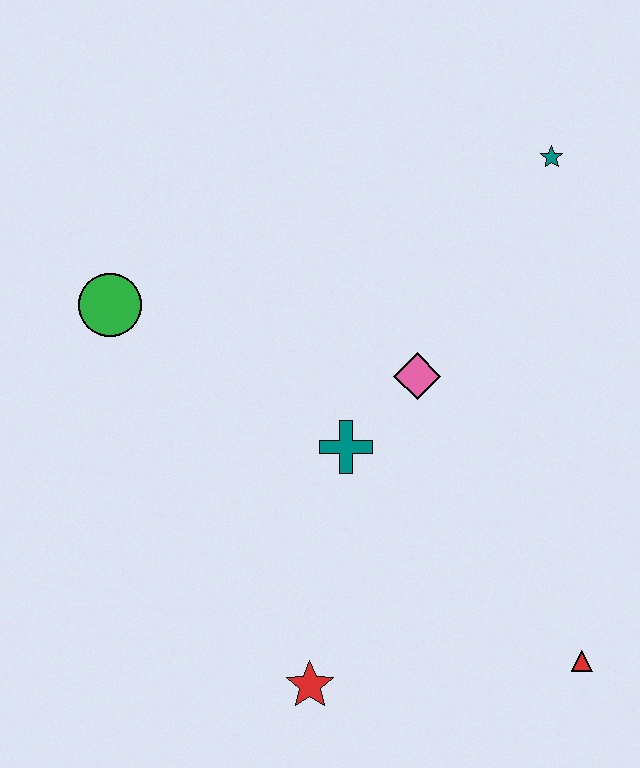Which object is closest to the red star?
The teal cross is closest to the red star.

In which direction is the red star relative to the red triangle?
The red star is to the left of the red triangle.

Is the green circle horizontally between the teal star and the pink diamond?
No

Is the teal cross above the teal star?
No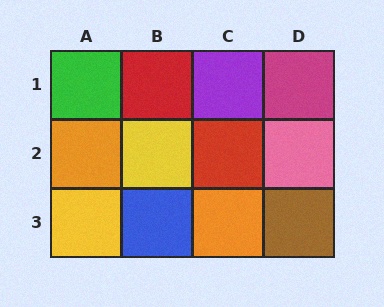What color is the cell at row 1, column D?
Magenta.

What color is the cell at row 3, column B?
Blue.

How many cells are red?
2 cells are red.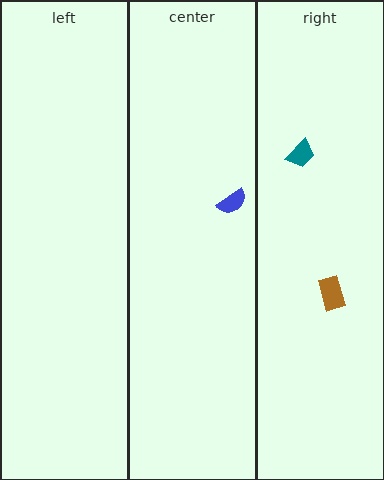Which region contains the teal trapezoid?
The right region.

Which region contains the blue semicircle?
The center region.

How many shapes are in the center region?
1.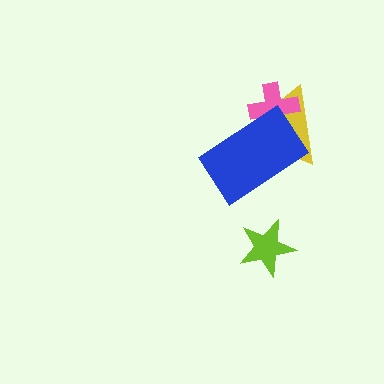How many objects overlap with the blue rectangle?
2 objects overlap with the blue rectangle.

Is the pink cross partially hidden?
Yes, it is partially covered by another shape.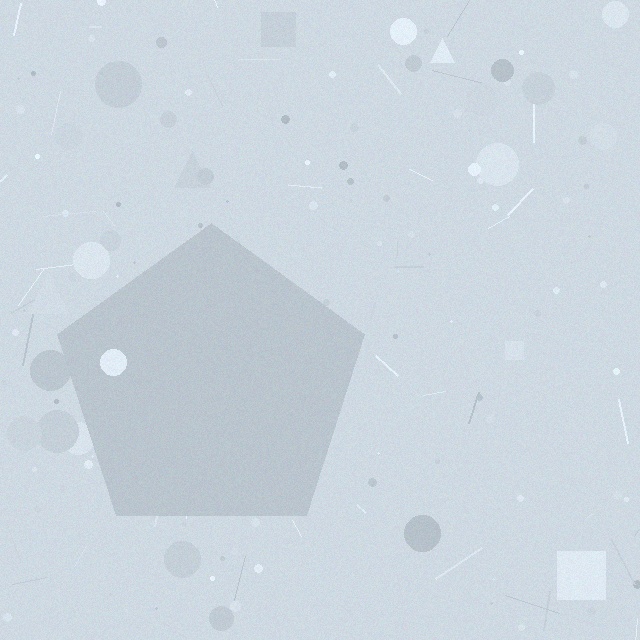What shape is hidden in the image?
A pentagon is hidden in the image.